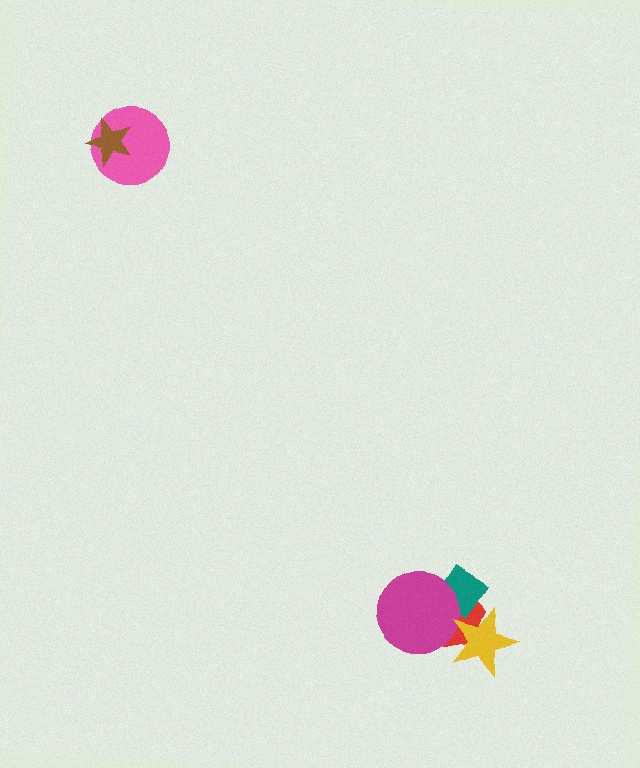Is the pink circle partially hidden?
Yes, it is partially covered by another shape.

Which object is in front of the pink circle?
The brown star is in front of the pink circle.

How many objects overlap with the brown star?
1 object overlaps with the brown star.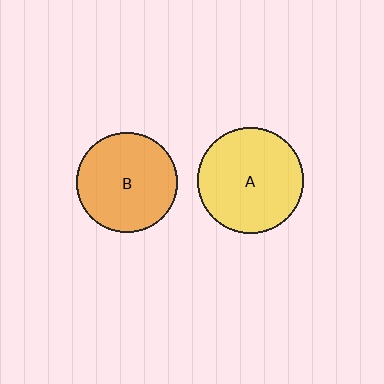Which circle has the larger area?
Circle A (yellow).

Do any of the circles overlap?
No, none of the circles overlap.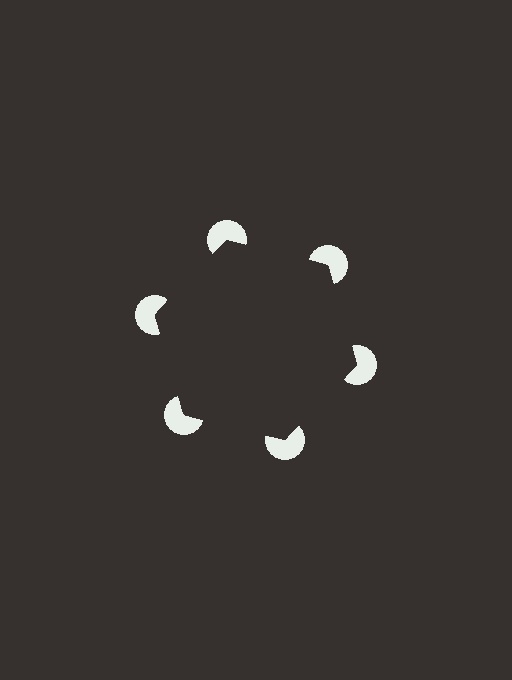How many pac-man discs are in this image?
There are 6 — one at each vertex of the illusory hexagon.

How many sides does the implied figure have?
6 sides.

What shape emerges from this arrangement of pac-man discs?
An illusory hexagon — its edges are inferred from the aligned wedge cuts in the pac-man discs, not physically drawn.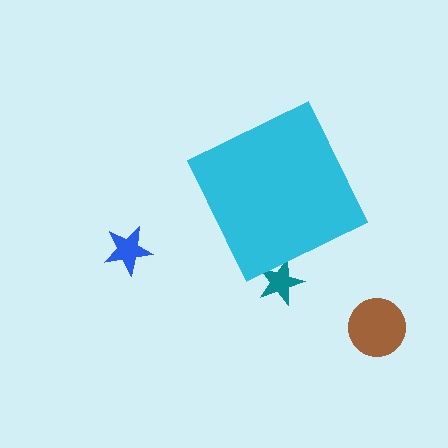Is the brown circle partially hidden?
No, the brown circle is fully visible.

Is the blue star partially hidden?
No, the blue star is fully visible.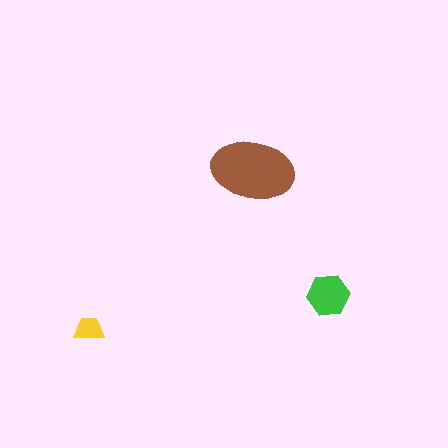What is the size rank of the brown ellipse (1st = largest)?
1st.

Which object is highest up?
The brown ellipse is topmost.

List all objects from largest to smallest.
The brown ellipse, the green hexagon, the yellow trapezoid.